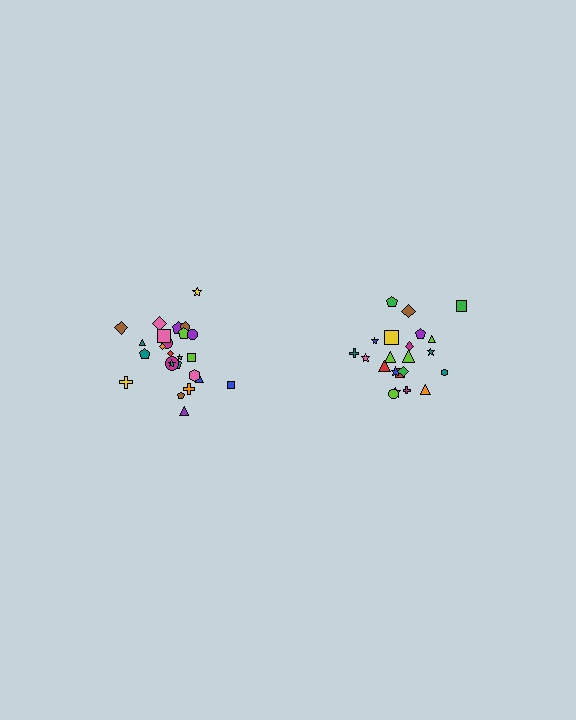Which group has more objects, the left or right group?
The left group.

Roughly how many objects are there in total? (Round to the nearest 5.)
Roughly 45 objects in total.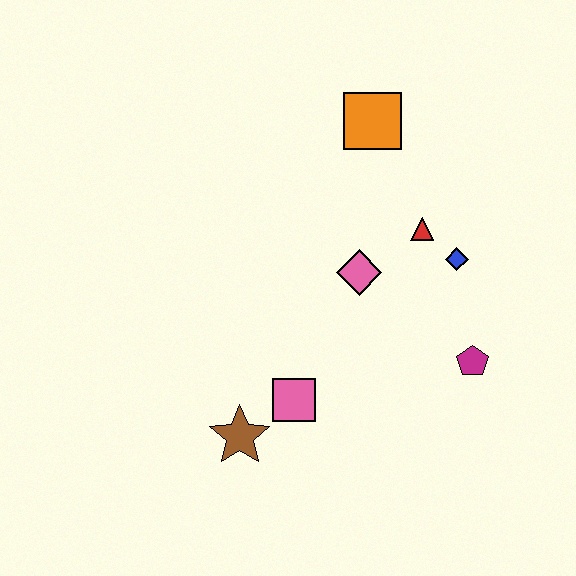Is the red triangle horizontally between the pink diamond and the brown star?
No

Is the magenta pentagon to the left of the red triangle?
No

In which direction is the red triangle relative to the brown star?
The red triangle is above the brown star.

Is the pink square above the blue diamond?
No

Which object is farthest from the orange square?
The brown star is farthest from the orange square.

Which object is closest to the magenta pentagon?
The blue diamond is closest to the magenta pentagon.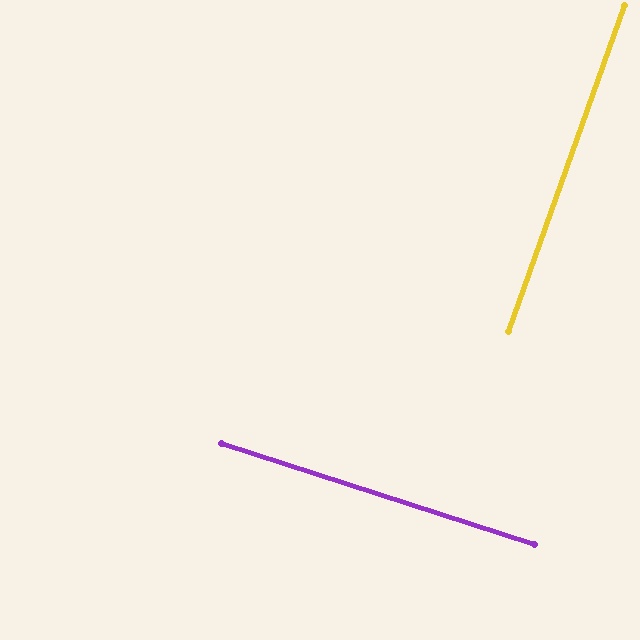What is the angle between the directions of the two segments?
Approximately 88 degrees.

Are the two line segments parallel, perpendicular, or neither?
Perpendicular — they meet at approximately 88°.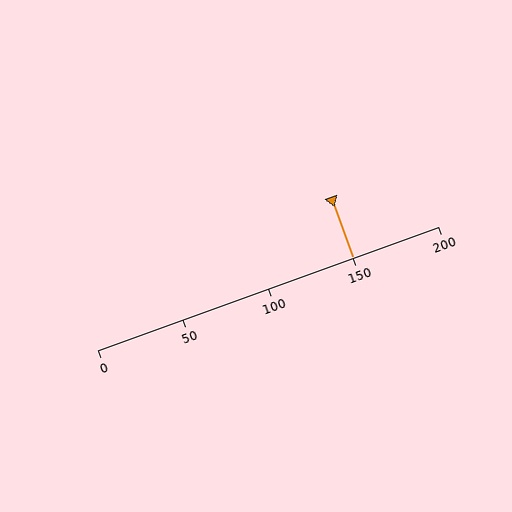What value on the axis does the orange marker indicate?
The marker indicates approximately 150.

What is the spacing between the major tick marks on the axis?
The major ticks are spaced 50 apart.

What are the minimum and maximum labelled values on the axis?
The axis runs from 0 to 200.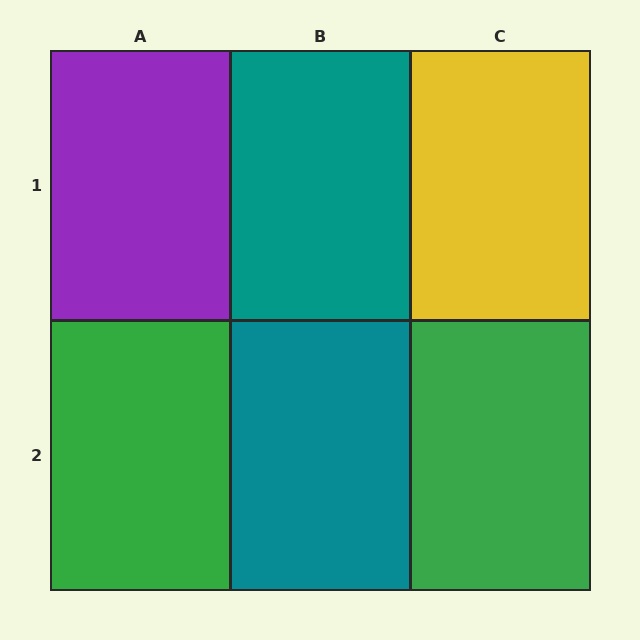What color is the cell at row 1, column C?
Yellow.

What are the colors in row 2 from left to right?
Green, teal, green.